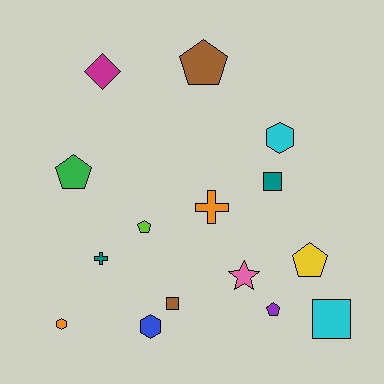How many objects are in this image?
There are 15 objects.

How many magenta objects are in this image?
There is 1 magenta object.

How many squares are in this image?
There are 3 squares.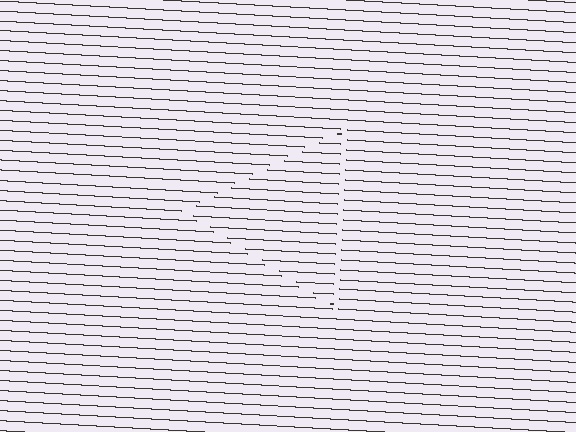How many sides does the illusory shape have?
3 sides — the line-ends trace a triangle.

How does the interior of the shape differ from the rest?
The interior of the shape contains the same grating, shifted by half a period — the contour is defined by the phase discontinuity where line-ends from the inner and outer gratings abut.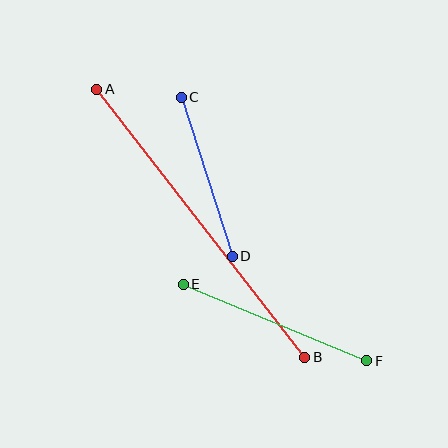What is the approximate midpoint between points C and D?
The midpoint is at approximately (207, 177) pixels.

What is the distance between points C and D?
The distance is approximately 167 pixels.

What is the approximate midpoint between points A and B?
The midpoint is at approximately (201, 223) pixels.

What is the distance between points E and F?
The distance is approximately 199 pixels.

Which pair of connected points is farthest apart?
Points A and B are farthest apart.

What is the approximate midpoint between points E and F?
The midpoint is at approximately (275, 323) pixels.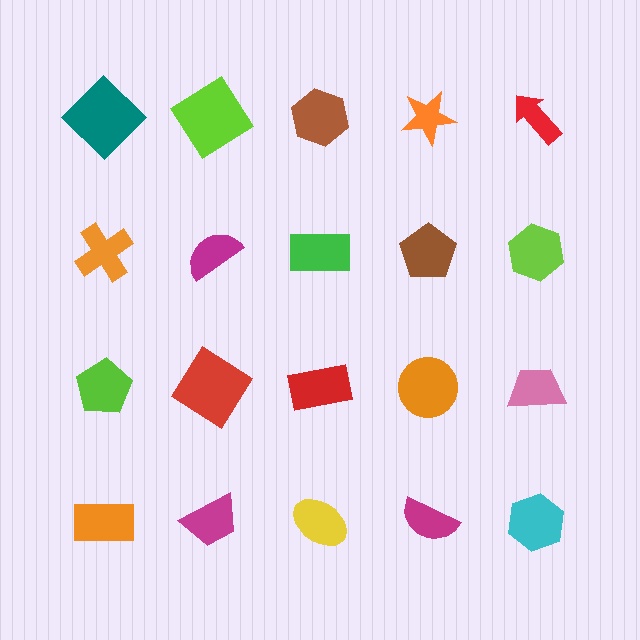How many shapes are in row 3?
5 shapes.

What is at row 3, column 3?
A red rectangle.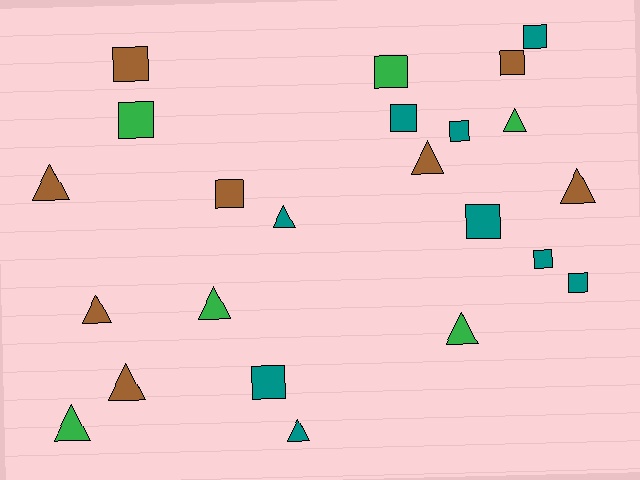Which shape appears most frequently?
Square, with 12 objects.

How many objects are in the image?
There are 23 objects.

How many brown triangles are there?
There are 5 brown triangles.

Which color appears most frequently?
Teal, with 9 objects.